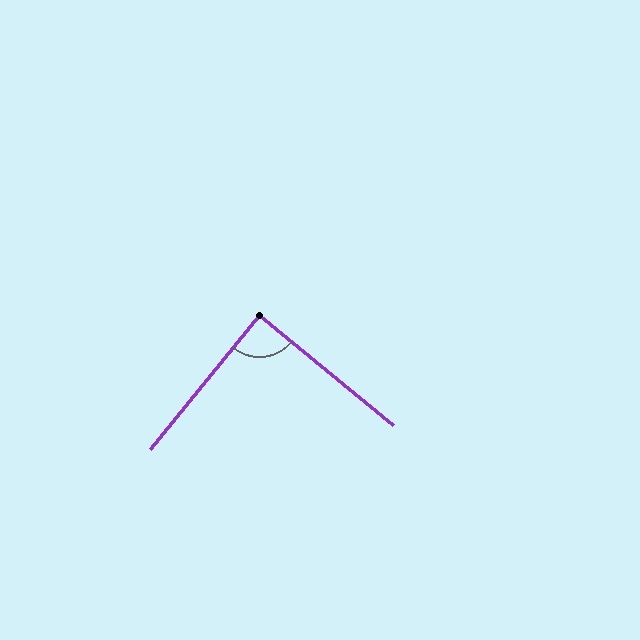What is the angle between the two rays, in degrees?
Approximately 90 degrees.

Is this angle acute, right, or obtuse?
It is approximately a right angle.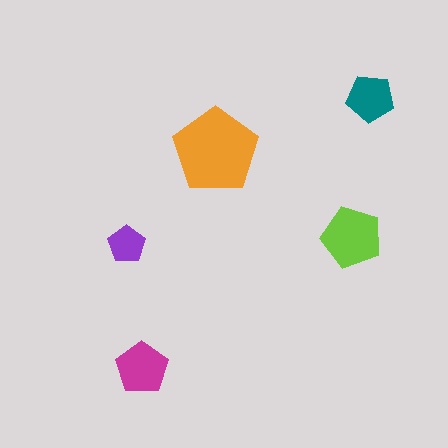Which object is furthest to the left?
The purple pentagon is leftmost.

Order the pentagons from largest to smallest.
the orange one, the lime one, the magenta one, the teal one, the purple one.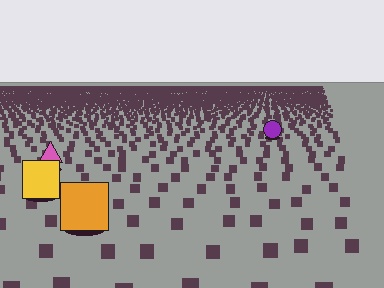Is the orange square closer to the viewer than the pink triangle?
Yes. The orange square is closer — you can tell from the texture gradient: the ground texture is coarser near it.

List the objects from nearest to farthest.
From nearest to farthest: the orange square, the yellow square, the pink triangle, the purple circle.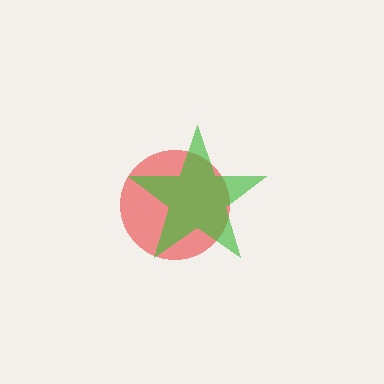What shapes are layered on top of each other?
The layered shapes are: a red circle, a green star.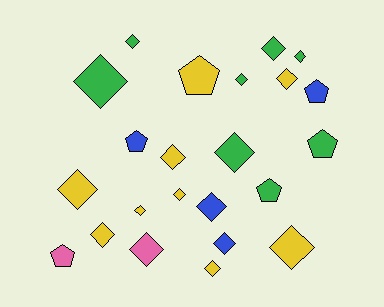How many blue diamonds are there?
There are 2 blue diamonds.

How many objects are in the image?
There are 23 objects.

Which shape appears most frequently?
Diamond, with 17 objects.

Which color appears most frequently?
Yellow, with 9 objects.